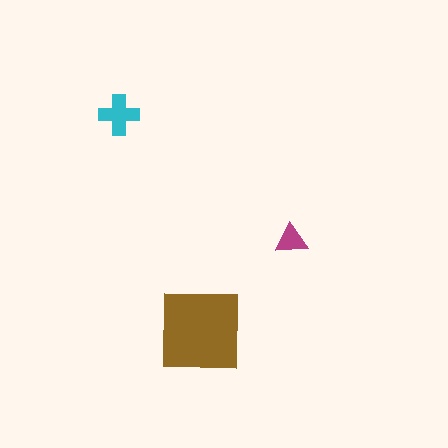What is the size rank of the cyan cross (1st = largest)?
2nd.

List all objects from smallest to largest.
The magenta triangle, the cyan cross, the brown square.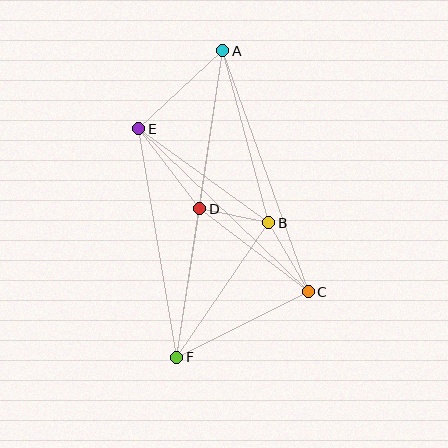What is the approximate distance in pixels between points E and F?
The distance between E and F is approximately 232 pixels.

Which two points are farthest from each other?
Points A and F are farthest from each other.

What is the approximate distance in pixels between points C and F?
The distance between C and F is approximately 147 pixels.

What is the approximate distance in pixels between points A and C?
The distance between A and C is approximately 256 pixels.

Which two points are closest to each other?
Points B and D are closest to each other.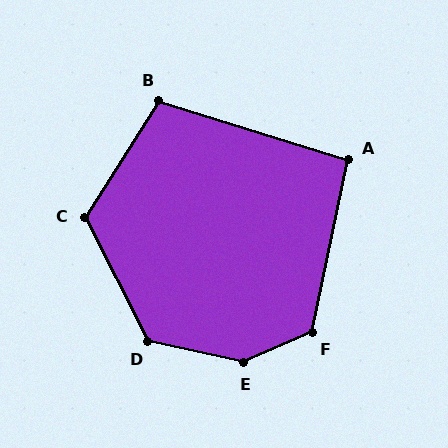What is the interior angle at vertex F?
Approximately 125 degrees (obtuse).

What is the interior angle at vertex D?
Approximately 130 degrees (obtuse).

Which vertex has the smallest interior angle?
A, at approximately 96 degrees.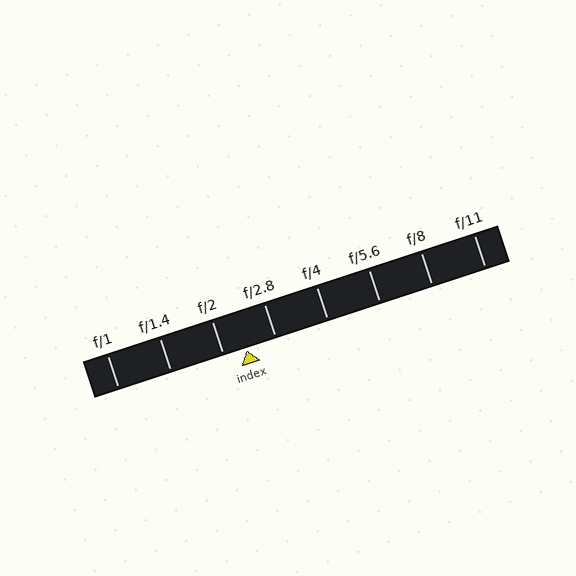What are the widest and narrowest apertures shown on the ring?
The widest aperture shown is f/1 and the narrowest is f/11.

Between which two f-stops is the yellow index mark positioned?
The index mark is between f/2 and f/2.8.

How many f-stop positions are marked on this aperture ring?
There are 8 f-stop positions marked.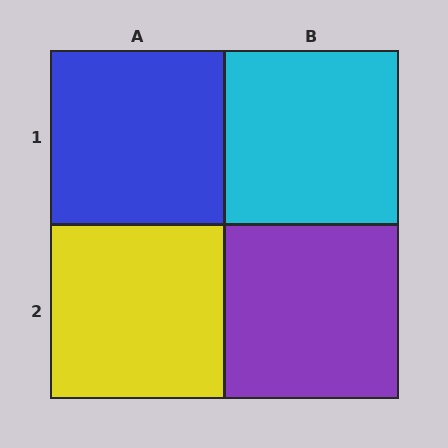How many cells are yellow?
1 cell is yellow.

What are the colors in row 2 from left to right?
Yellow, purple.